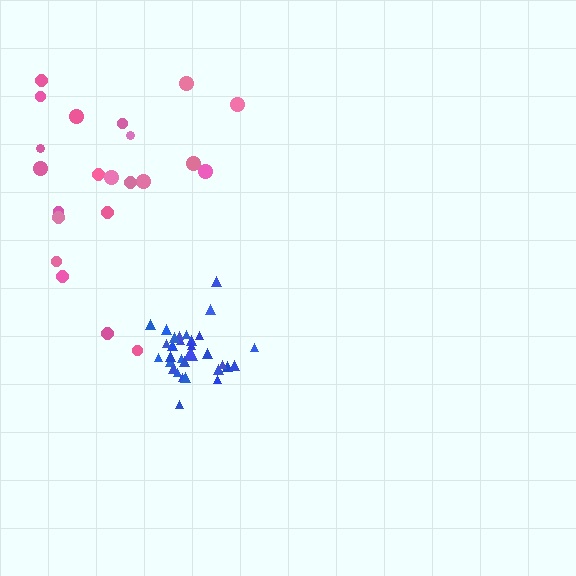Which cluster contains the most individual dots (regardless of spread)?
Blue (33).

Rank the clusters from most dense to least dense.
blue, pink.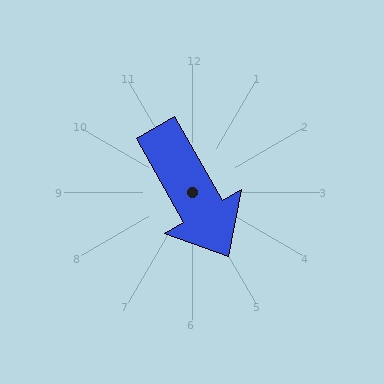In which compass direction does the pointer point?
Southeast.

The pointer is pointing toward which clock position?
Roughly 5 o'clock.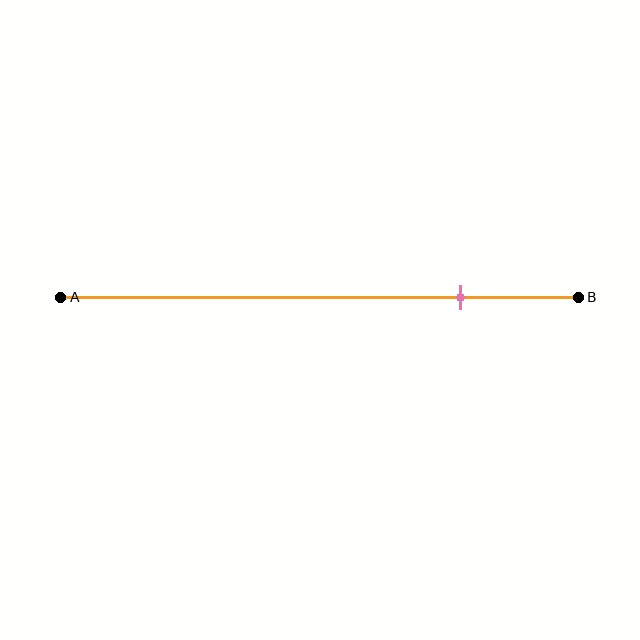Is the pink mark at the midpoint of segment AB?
No, the mark is at about 75% from A, not at the 50% midpoint.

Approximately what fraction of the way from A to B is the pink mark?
The pink mark is approximately 75% of the way from A to B.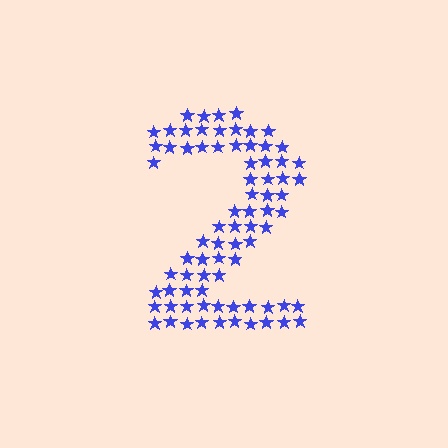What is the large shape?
The large shape is the digit 2.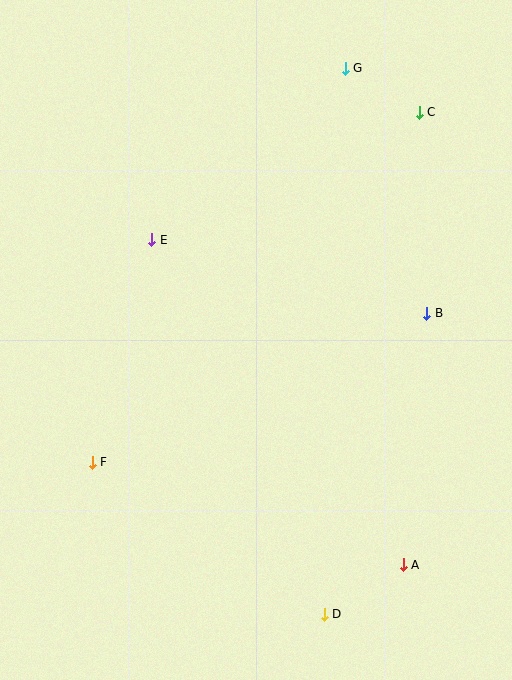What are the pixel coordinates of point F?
Point F is at (92, 462).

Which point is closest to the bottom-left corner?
Point F is closest to the bottom-left corner.